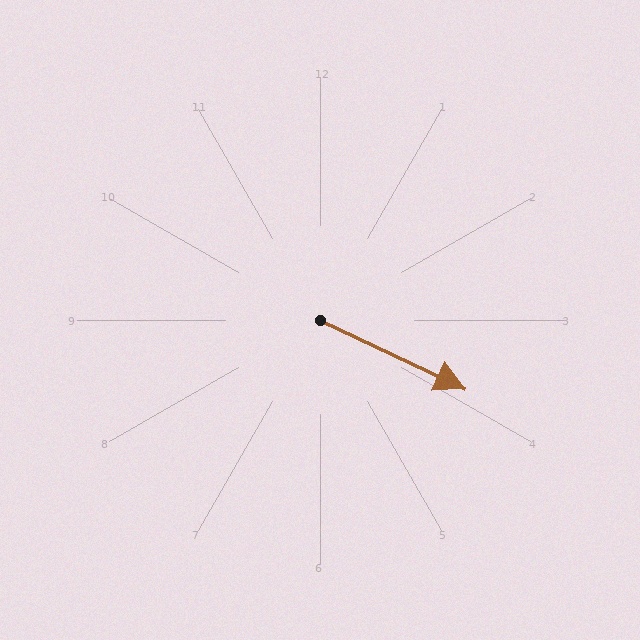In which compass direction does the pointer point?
Southeast.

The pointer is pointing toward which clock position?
Roughly 4 o'clock.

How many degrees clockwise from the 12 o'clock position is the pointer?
Approximately 115 degrees.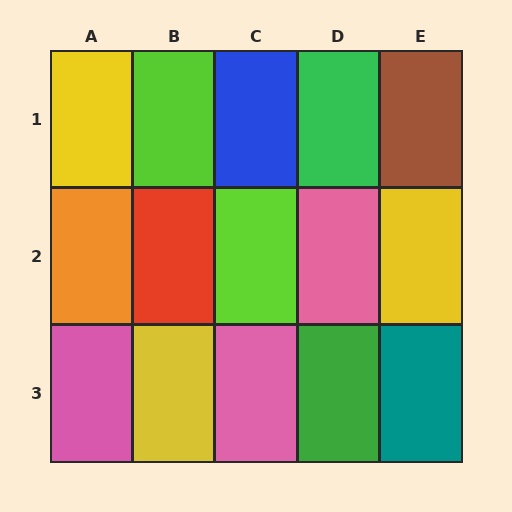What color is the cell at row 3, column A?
Pink.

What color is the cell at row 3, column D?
Green.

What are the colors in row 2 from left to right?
Orange, red, lime, pink, yellow.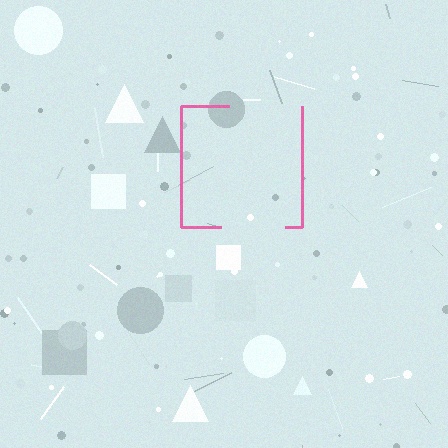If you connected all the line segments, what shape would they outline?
They would outline a square.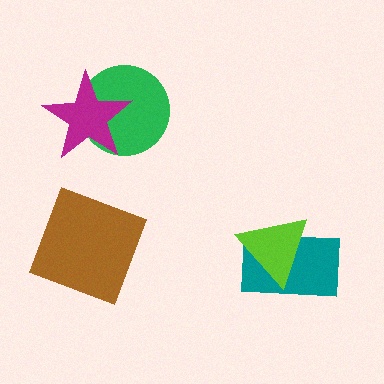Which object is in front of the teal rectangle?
The lime triangle is in front of the teal rectangle.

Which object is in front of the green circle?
The magenta star is in front of the green circle.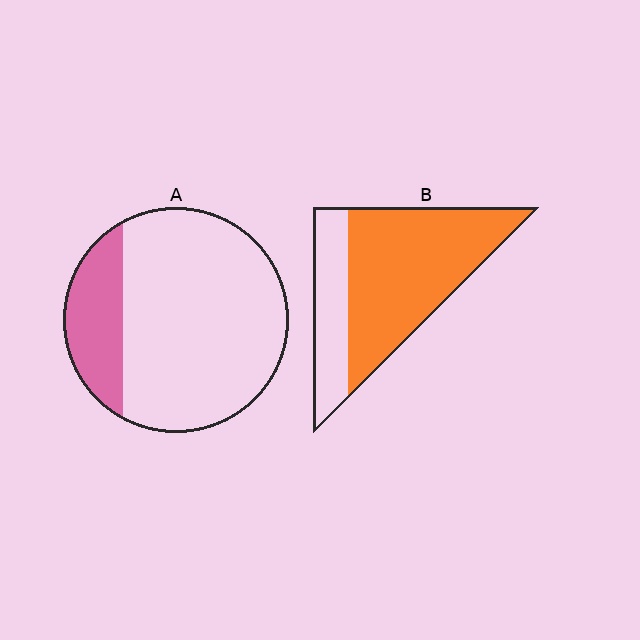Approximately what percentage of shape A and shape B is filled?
A is approximately 20% and B is approximately 70%.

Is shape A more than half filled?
No.